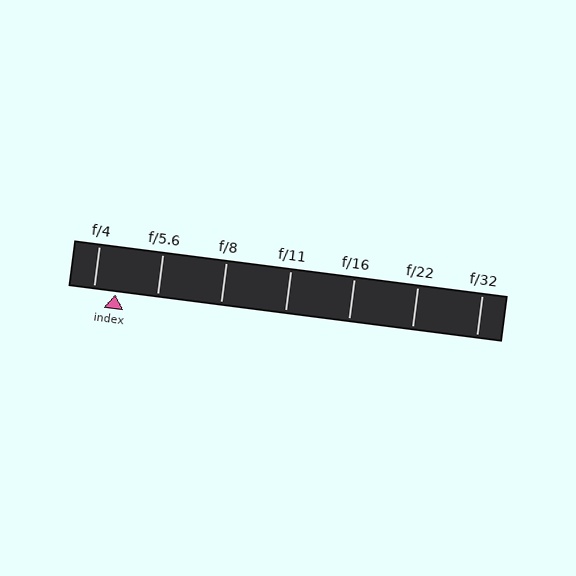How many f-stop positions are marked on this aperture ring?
There are 7 f-stop positions marked.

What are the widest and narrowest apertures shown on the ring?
The widest aperture shown is f/4 and the narrowest is f/32.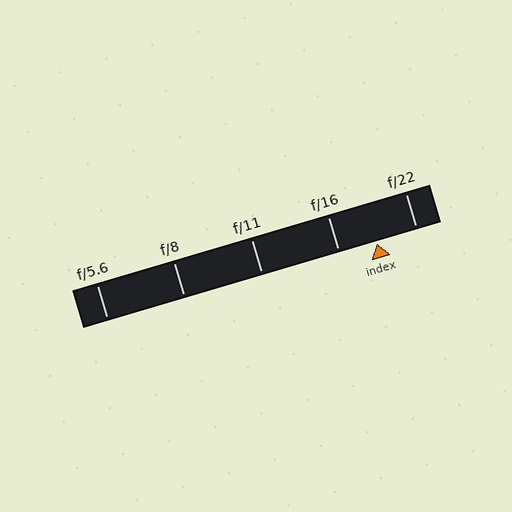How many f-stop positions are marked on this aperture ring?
There are 5 f-stop positions marked.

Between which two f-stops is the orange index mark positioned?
The index mark is between f/16 and f/22.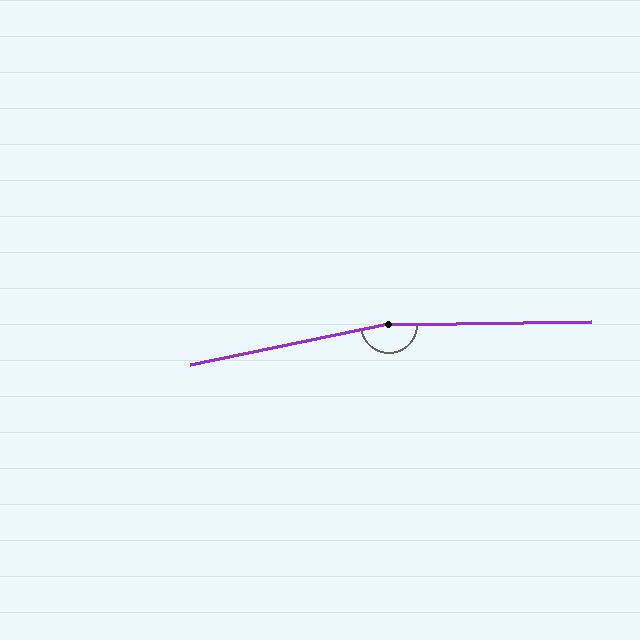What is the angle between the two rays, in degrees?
Approximately 169 degrees.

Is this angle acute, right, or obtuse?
It is obtuse.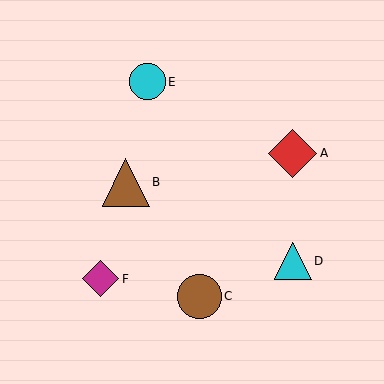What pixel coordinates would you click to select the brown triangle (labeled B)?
Click at (126, 183) to select the brown triangle B.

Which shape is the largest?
The red diamond (labeled A) is the largest.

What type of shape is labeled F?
Shape F is a magenta diamond.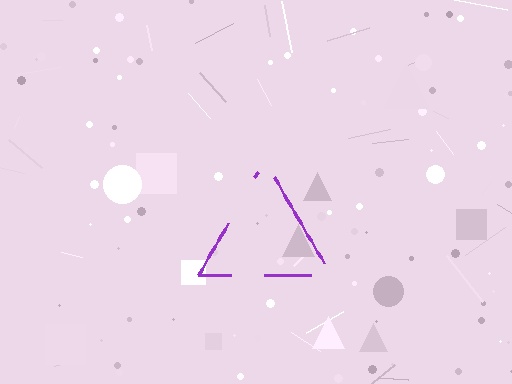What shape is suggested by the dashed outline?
The dashed outline suggests a triangle.